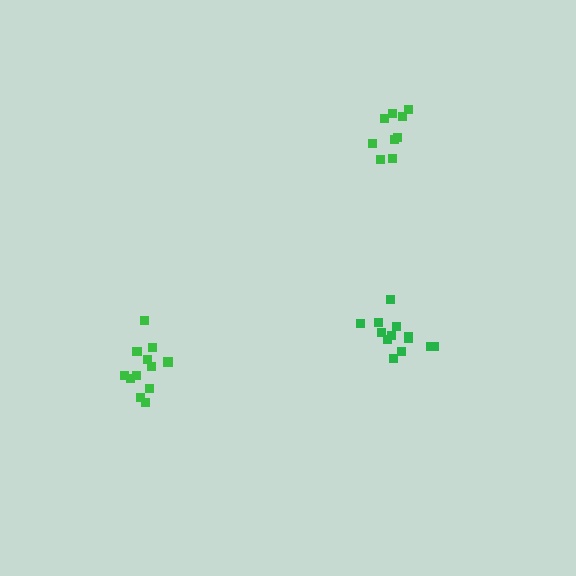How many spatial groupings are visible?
There are 3 spatial groupings.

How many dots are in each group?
Group 1: 12 dots, Group 2: 13 dots, Group 3: 9 dots (34 total).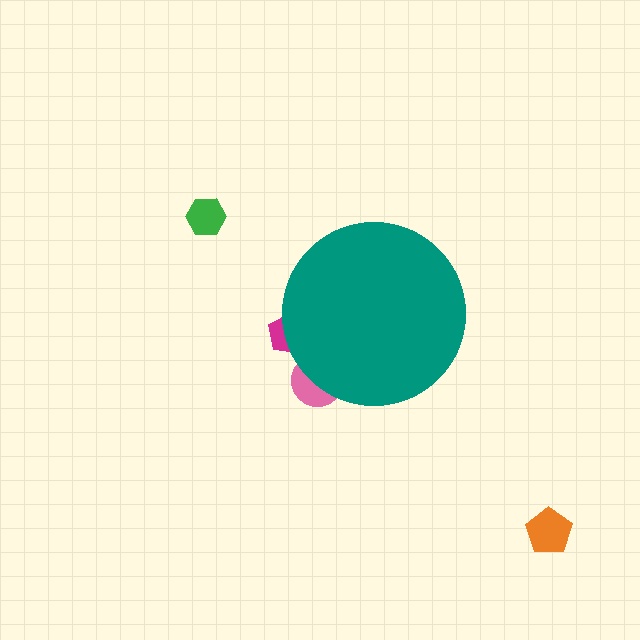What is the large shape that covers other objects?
A teal circle.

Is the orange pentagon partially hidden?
No, the orange pentagon is fully visible.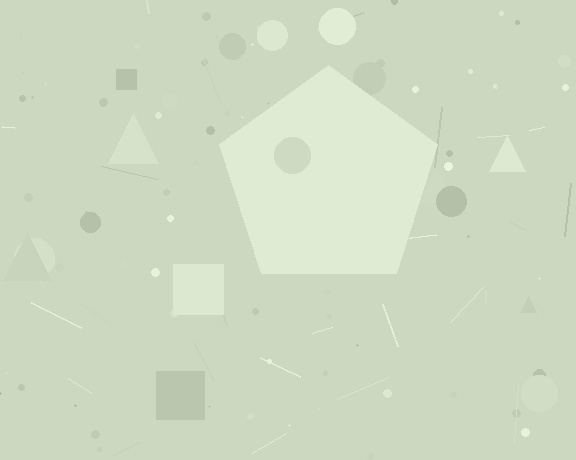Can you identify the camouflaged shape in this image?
The camouflaged shape is a pentagon.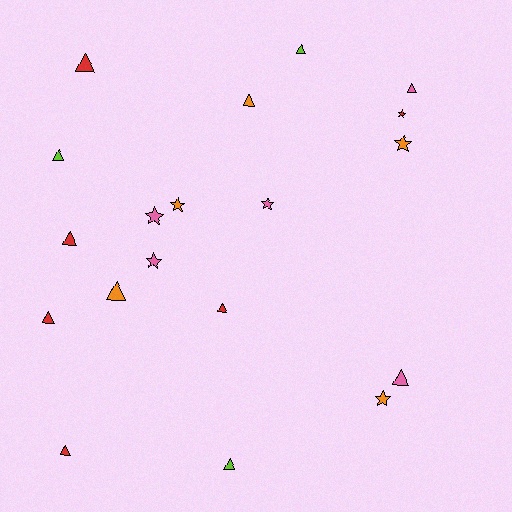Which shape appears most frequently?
Triangle, with 12 objects.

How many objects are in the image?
There are 19 objects.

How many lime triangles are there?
There are 3 lime triangles.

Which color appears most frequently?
Red, with 6 objects.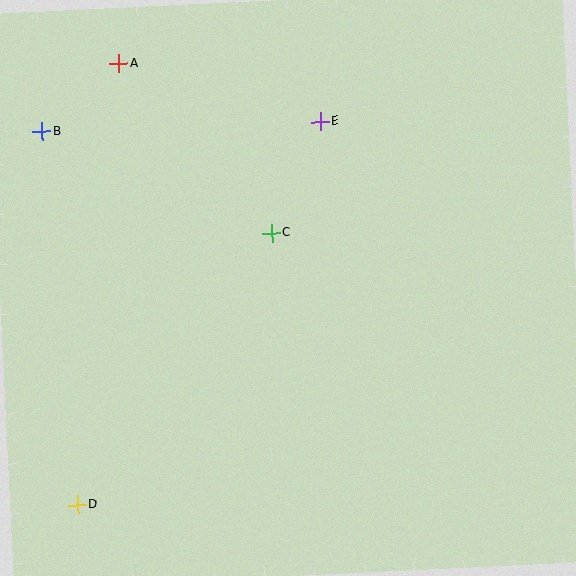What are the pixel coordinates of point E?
Point E is at (320, 121).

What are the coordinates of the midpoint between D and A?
The midpoint between D and A is at (98, 284).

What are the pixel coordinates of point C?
Point C is at (272, 233).